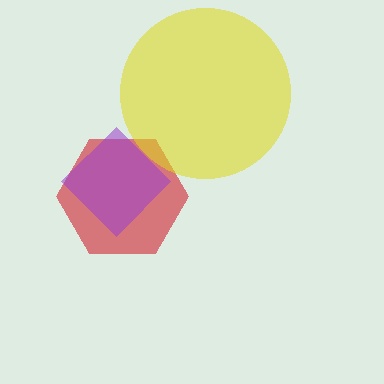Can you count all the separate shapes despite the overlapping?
Yes, there are 3 separate shapes.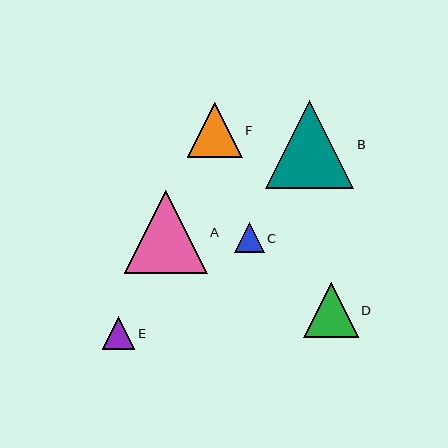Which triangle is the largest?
Triangle B is the largest with a size of approximately 88 pixels.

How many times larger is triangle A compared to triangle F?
Triangle A is approximately 1.5 times the size of triangle F.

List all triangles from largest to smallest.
From largest to smallest: B, A, F, D, E, C.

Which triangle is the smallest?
Triangle C is the smallest with a size of approximately 30 pixels.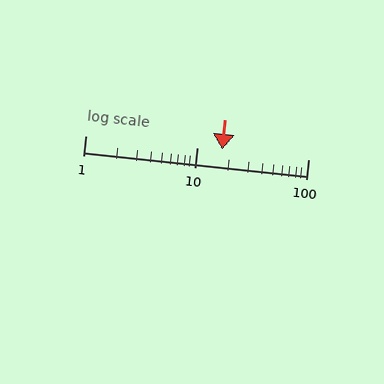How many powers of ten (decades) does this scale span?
The scale spans 2 decades, from 1 to 100.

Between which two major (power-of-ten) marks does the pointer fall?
The pointer is between 10 and 100.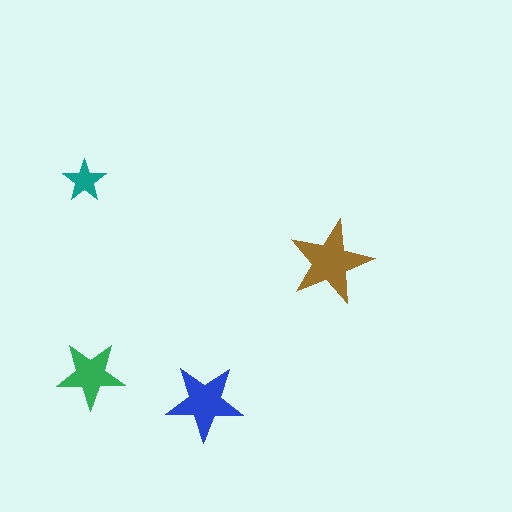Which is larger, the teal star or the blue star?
The blue one.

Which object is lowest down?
The blue star is bottommost.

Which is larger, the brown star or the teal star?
The brown one.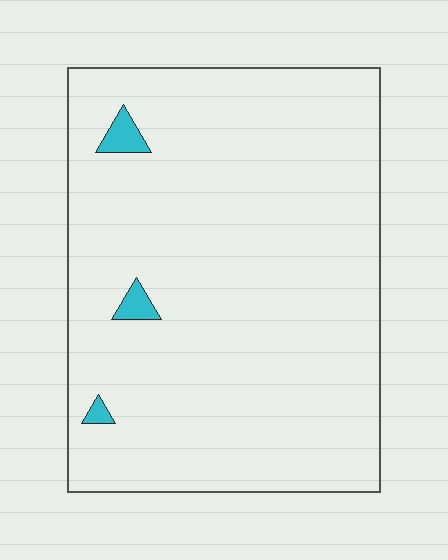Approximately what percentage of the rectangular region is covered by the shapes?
Approximately 0%.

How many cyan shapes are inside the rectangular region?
3.